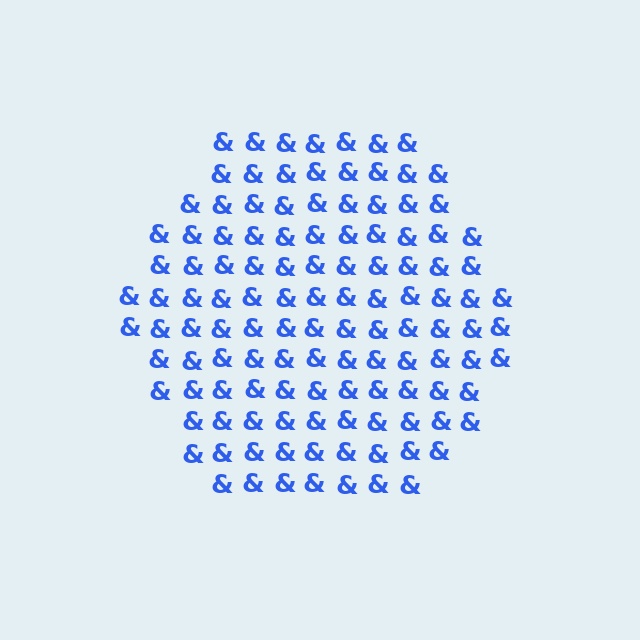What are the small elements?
The small elements are ampersands.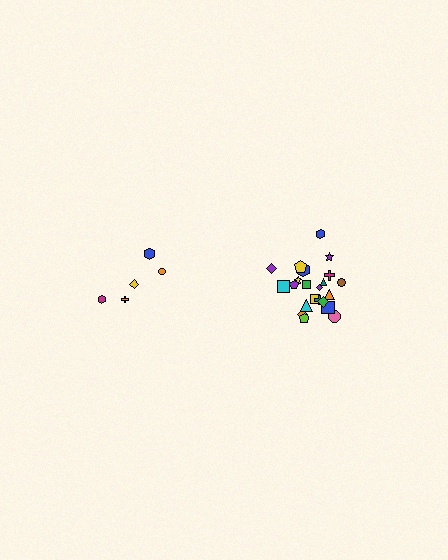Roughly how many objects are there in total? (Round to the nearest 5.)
Roughly 25 objects in total.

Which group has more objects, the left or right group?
The right group.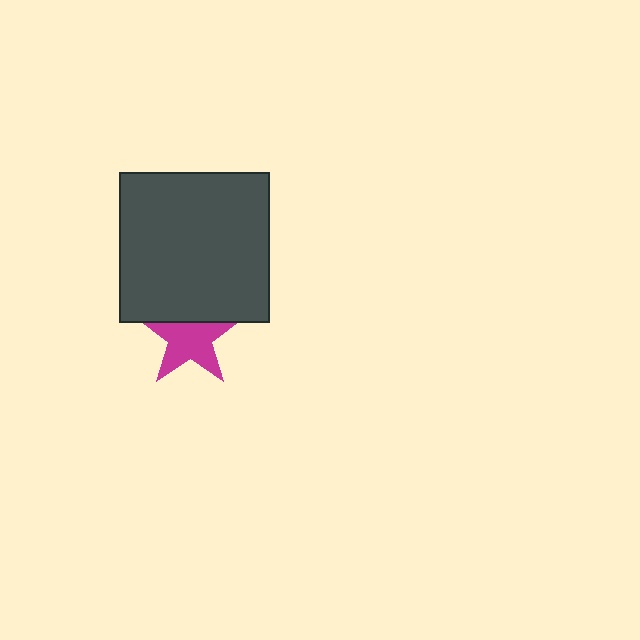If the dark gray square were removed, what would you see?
You would see the complete magenta star.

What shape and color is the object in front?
The object in front is a dark gray square.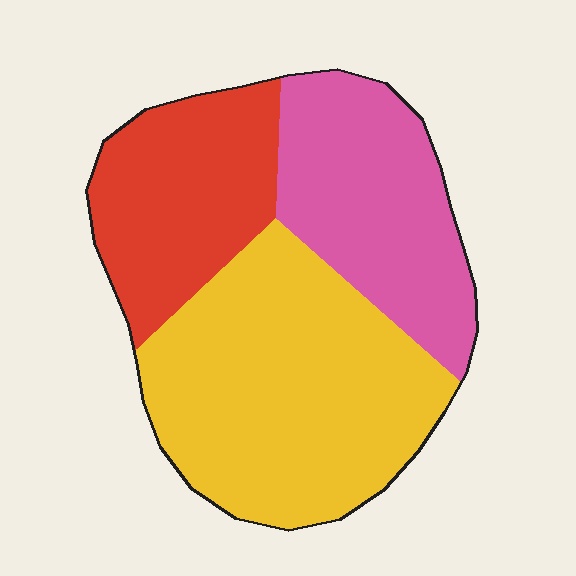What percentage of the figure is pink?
Pink covers around 30% of the figure.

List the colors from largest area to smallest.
From largest to smallest: yellow, pink, red.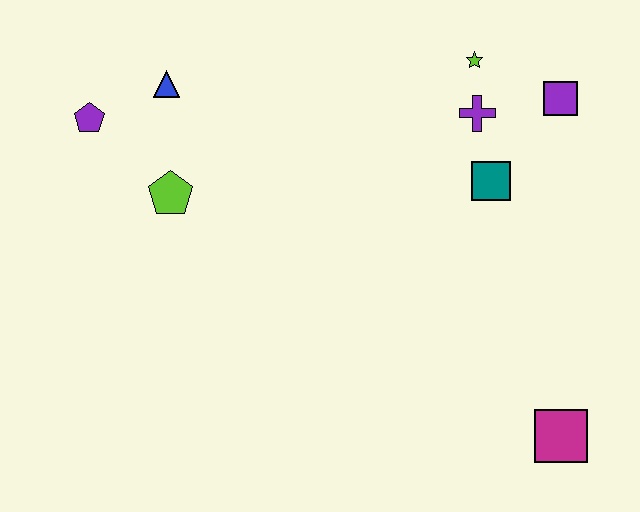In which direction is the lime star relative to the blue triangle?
The lime star is to the right of the blue triangle.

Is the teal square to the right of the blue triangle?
Yes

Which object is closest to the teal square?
The purple cross is closest to the teal square.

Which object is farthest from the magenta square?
The purple pentagon is farthest from the magenta square.